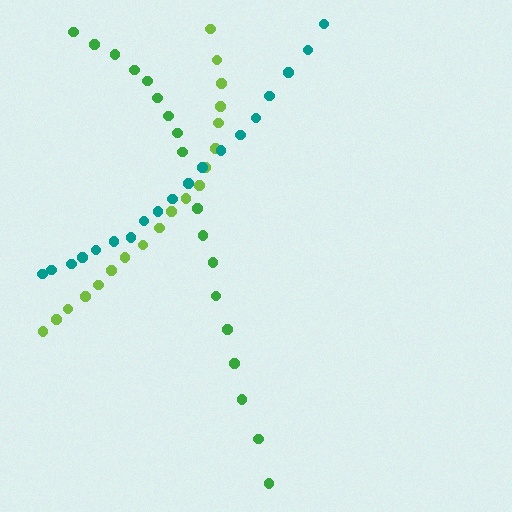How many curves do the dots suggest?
There are 3 distinct paths.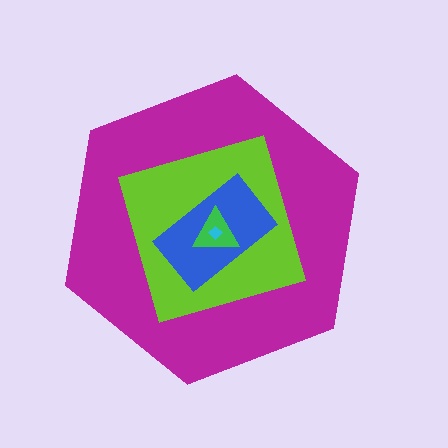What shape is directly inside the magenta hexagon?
The lime square.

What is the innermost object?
The cyan diamond.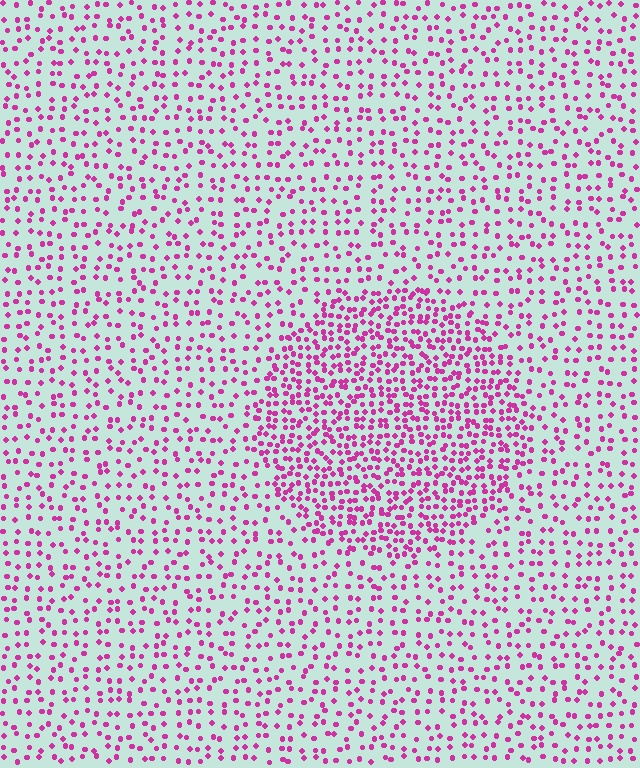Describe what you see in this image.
The image contains small magenta elements arranged at two different densities. A circle-shaped region is visible where the elements are more densely packed than the surrounding area.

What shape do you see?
I see a circle.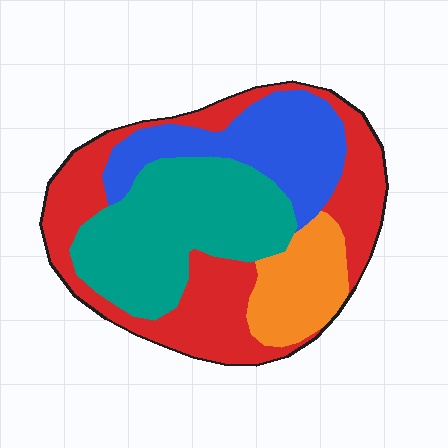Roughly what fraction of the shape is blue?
Blue covers 21% of the shape.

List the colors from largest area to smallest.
From largest to smallest: red, teal, blue, orange.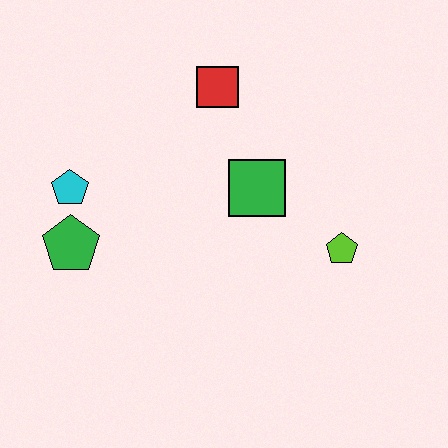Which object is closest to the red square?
The green square is closest to the red square.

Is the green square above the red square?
No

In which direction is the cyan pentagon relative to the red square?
The cyan pentagon is to the left of the red square.